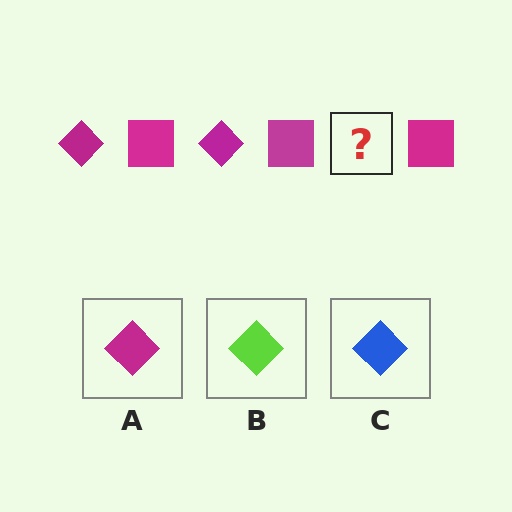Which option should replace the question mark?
Option A.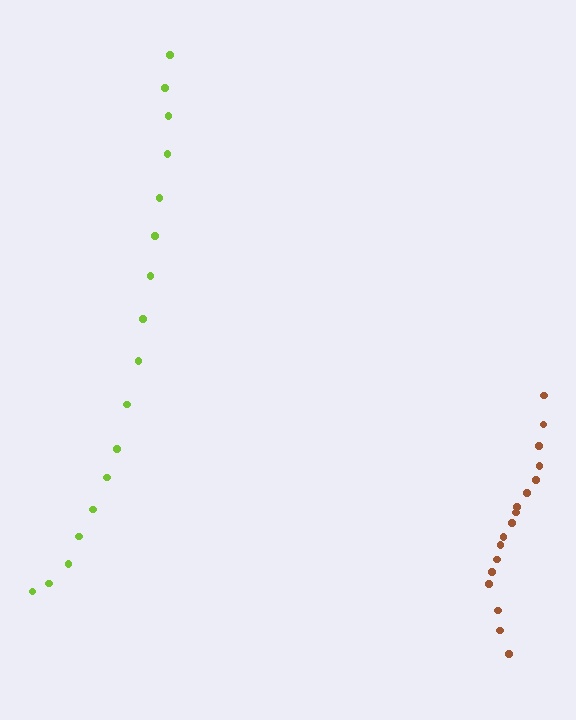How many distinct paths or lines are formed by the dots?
There are 2 distinct paths.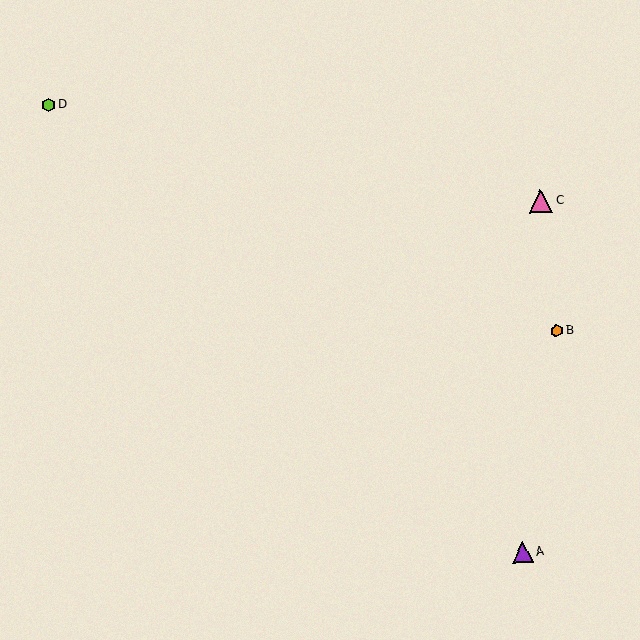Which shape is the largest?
The pink triangle (labeled C) is the largest.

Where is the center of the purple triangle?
The center of the purple triangle is at (523, 552).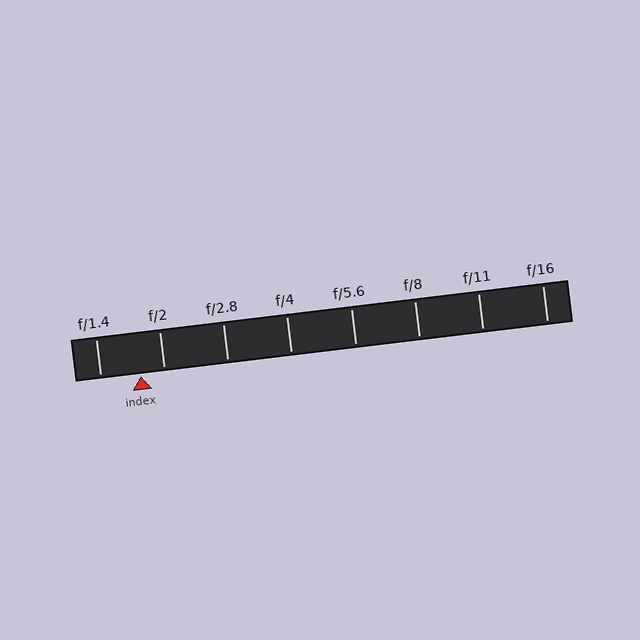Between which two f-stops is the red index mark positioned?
The index mark is between f/1.4 and f/2.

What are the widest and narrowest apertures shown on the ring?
The widest aperture shown is f/1.4 and the narrowest is f/16.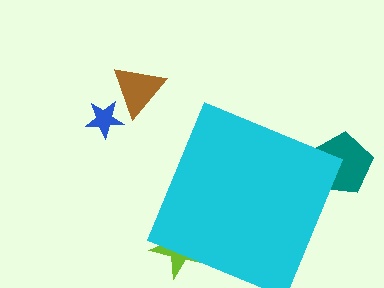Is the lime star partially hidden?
Yes, the lime star is partially hidden behind the cyan diamond.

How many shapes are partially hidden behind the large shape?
2 shapes are partially hidden.